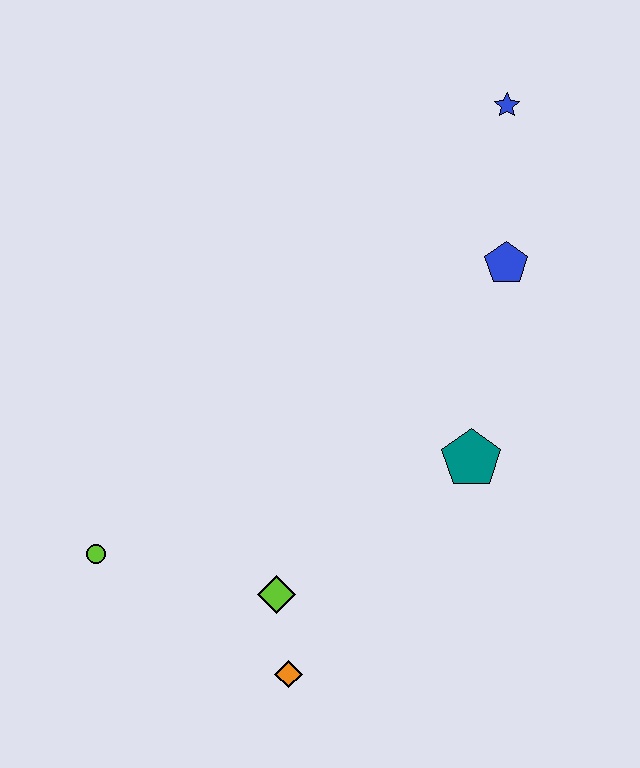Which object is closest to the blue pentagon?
The blue star is closest to the blue pentagon.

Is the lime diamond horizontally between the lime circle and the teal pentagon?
Yes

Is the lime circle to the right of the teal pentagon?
No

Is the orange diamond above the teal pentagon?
No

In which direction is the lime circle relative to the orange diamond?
The lime circle is to the left of the orange diamond.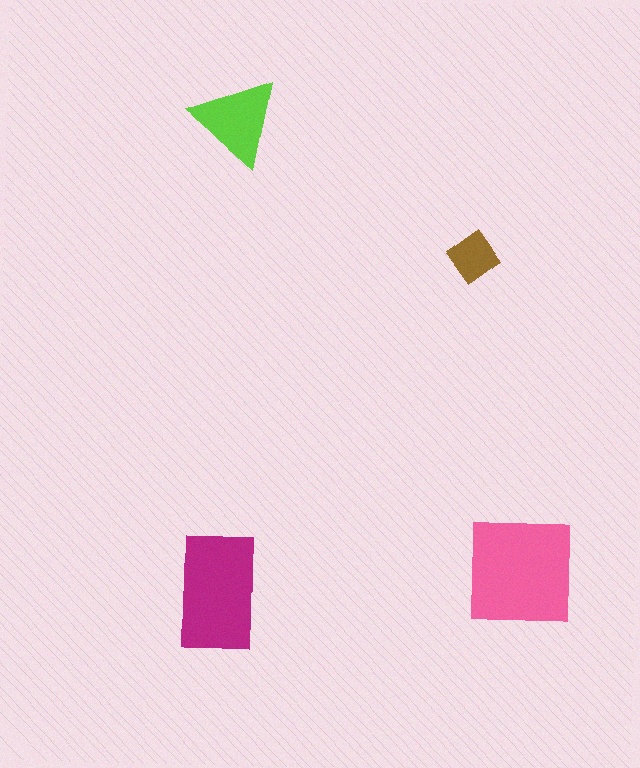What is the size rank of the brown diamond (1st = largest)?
4th.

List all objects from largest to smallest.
The pink square, the magenta rectangle, the lime triangle, the brown diamond.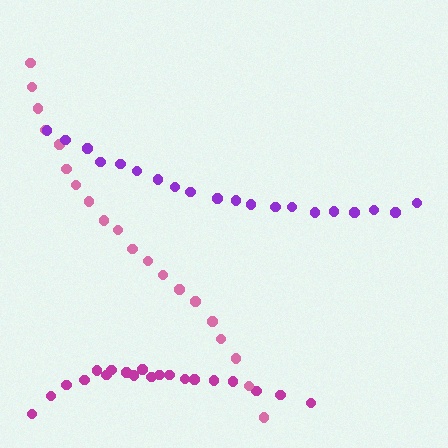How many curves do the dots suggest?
There are 3 distinct paths.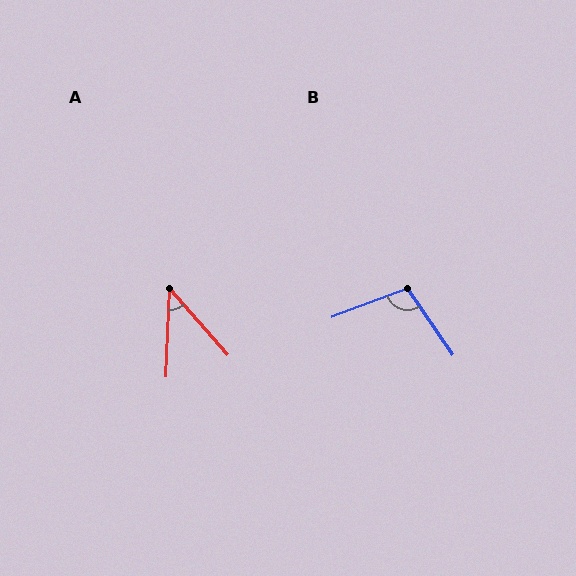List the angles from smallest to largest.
A (43°), B (104°).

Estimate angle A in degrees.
Approximately 43 degrees.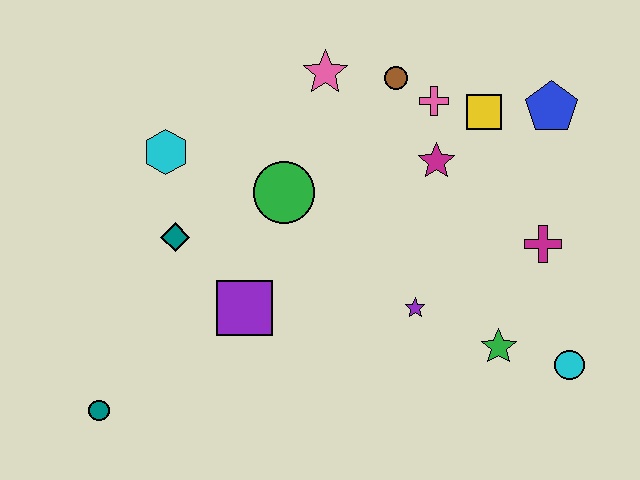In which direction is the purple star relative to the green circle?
The purple star is to the right of the green circle.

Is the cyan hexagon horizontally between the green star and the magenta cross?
No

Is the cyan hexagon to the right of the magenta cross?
No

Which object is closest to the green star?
The cyan circle is closest to the green star.